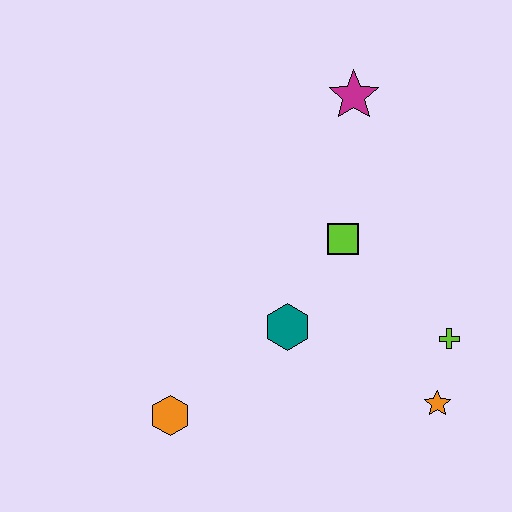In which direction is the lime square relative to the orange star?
The lime square is above the orange star.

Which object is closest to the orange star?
The lime cross is closest to the orange star.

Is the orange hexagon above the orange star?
No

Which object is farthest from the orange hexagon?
The magenta star is farthest from the orange hexagon.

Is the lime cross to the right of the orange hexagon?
Yes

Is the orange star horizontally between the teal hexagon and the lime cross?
Yes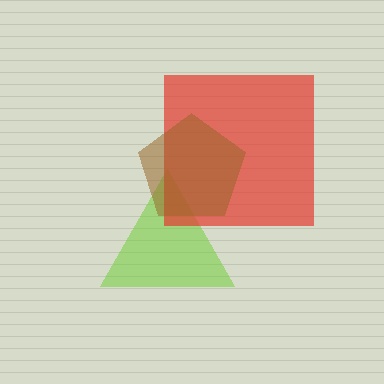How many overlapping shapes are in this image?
There are 3 overlapping shapes in the image.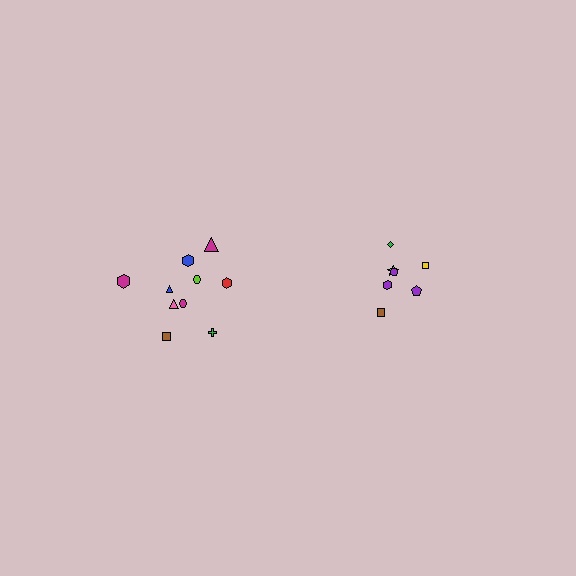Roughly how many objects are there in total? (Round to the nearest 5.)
Roughly 15 objects in total.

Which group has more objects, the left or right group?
The left group.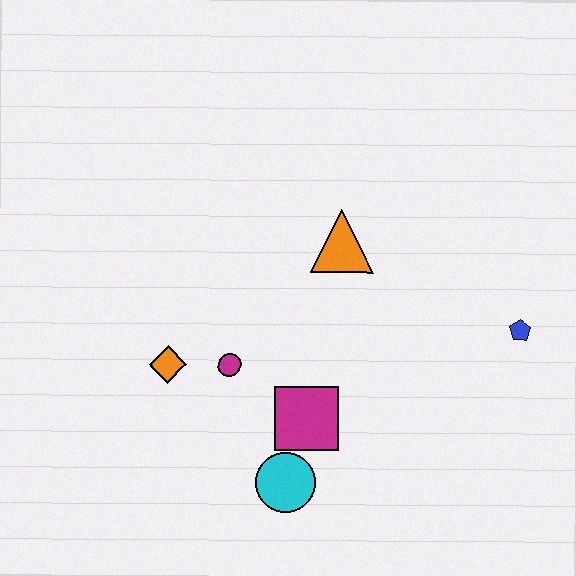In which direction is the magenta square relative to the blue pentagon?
The magenta square is to the left of the blue pentagon.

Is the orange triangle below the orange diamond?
No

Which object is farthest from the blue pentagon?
The orange diamond is farthest from the blue pentagon.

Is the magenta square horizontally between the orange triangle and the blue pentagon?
No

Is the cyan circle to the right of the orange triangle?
No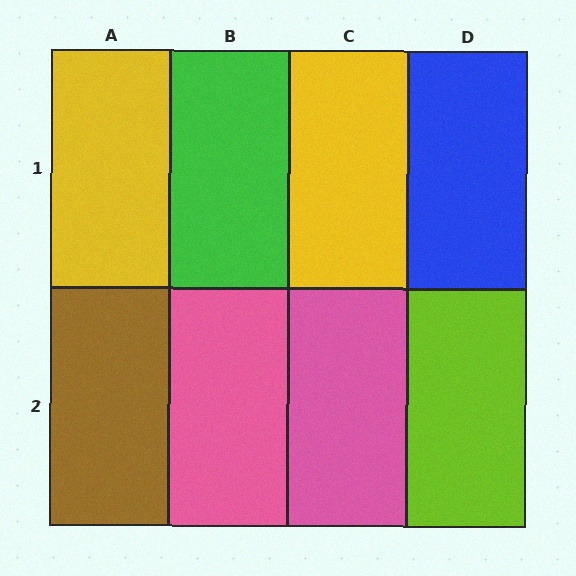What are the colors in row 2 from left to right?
Brown, pink, pink, lime.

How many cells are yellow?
2 cells are yellow.